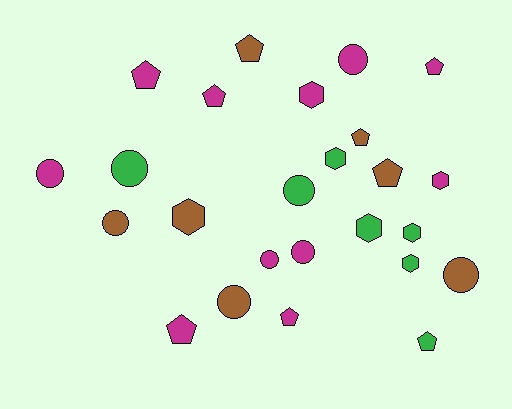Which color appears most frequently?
Magenta, with 11 objects.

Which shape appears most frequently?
Circle, with 9 objects.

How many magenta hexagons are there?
There are 2 magenta hexagons.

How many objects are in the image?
There are 25 objects.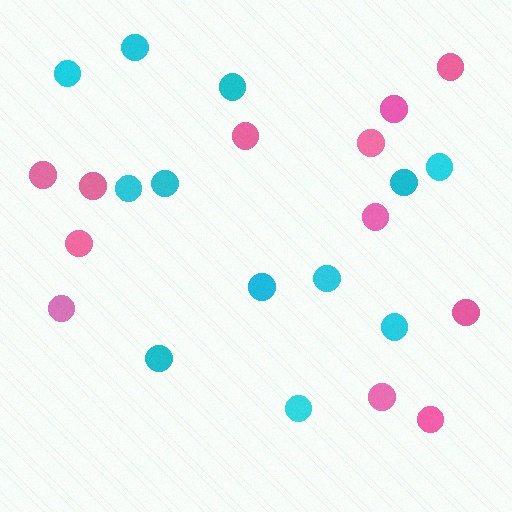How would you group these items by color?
There are 2 groups: one group of cyan circles (12) and one group of pink circles (12).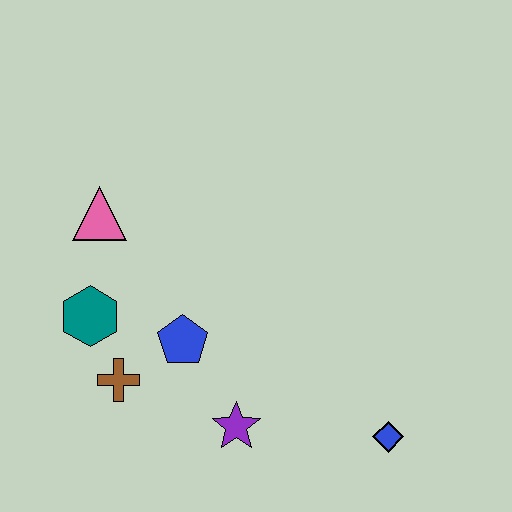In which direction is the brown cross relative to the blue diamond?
The brown cross is to the left of the blue diamond.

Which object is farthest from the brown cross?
The blue diamond is farthest from the brown cross.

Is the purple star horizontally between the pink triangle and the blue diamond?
Yes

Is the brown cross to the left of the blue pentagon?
Yes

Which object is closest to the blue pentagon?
The brown cross is closest to the blue pentagon.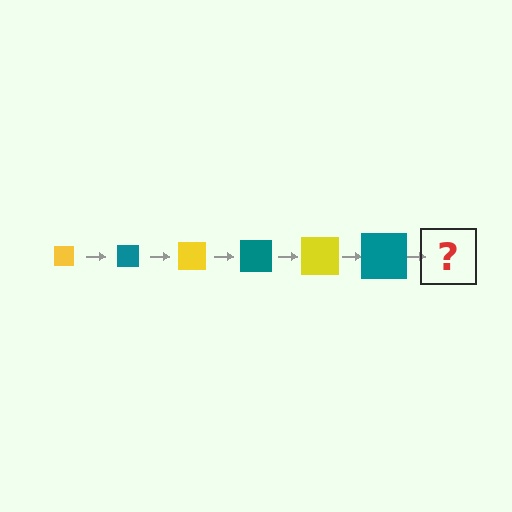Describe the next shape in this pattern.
It should be a yellow square, larger than the previous one.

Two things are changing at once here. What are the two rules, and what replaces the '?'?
The two rules are that the square grows larger each step and the color cycles through yellow and teal. The '?' should be a yellow square, larger than the previous one.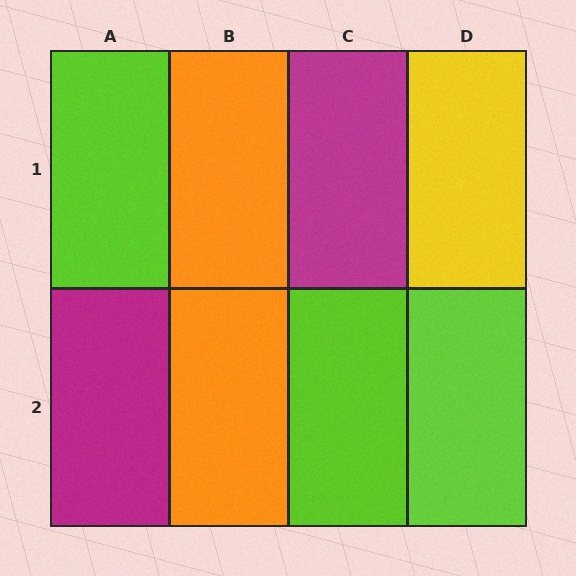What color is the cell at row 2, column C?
Lime.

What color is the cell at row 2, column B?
Orange.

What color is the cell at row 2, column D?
Lime.